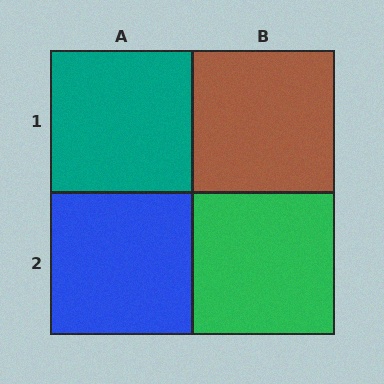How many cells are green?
1 cell is green.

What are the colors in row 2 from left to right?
Blue, green.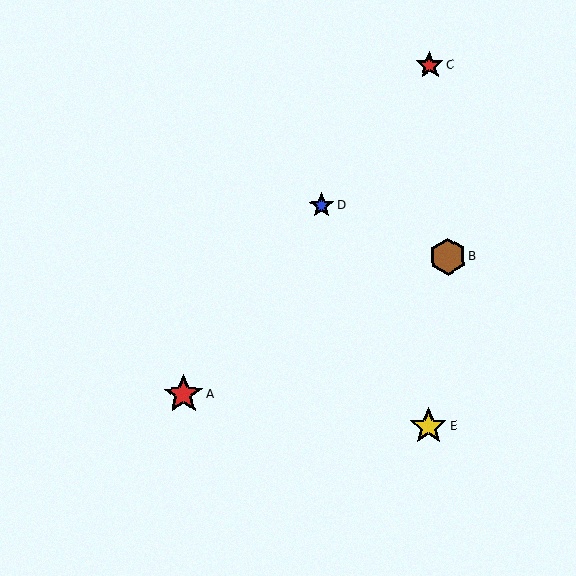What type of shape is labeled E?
Shape E is a yellow star.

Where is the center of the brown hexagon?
The center of the brown hexagon is at (447, 257).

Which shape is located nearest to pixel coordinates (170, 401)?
The red star (labeled A) at (183, 394) is nearest to that location.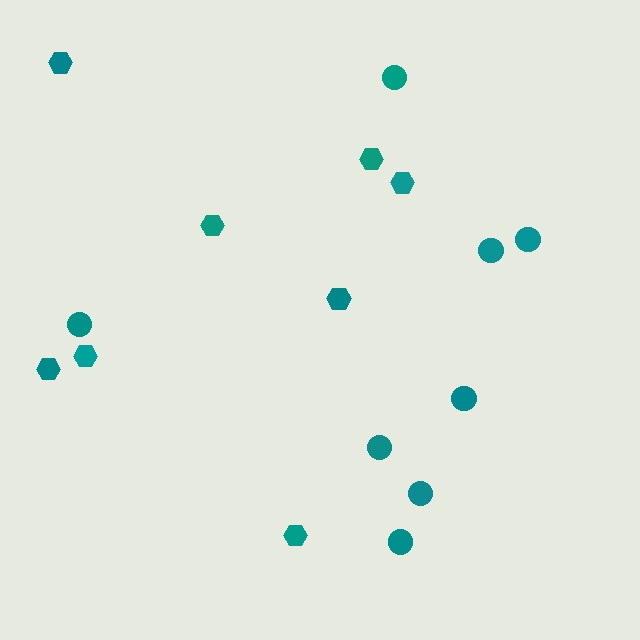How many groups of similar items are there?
There are 2 groups: one group of circles (8) and one group of hexagons (8).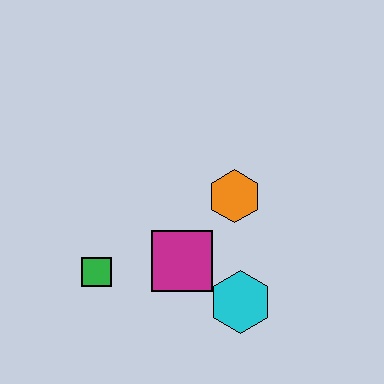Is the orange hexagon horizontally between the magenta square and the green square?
No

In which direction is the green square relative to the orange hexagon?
The green square is to the left of the orange hexagon.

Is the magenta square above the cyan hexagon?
Yes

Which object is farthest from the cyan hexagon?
The green square is farthest from the cyan hexagon.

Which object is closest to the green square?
The magenta square is closest to the green square.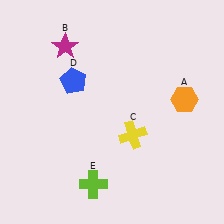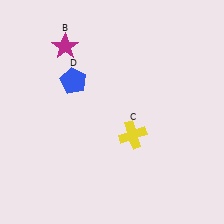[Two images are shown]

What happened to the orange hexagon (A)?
The orange hexagon (A) was removed in Image 2. It was in the top-right area of Image 1.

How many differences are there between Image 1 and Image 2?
There are 2 differences between the two images.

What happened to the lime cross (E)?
The lime cross (E) was removed in Image 2. It was in the bottom-left area of Image 1.